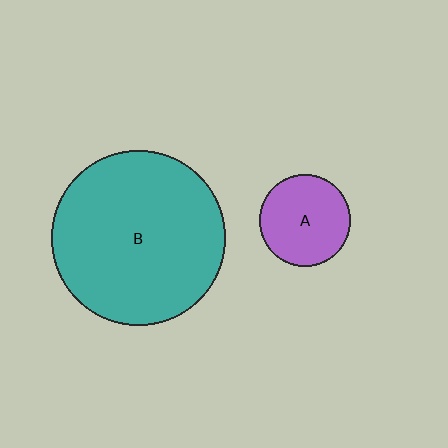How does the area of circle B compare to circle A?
Approximately 3.6 times.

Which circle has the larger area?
Circle B (teal).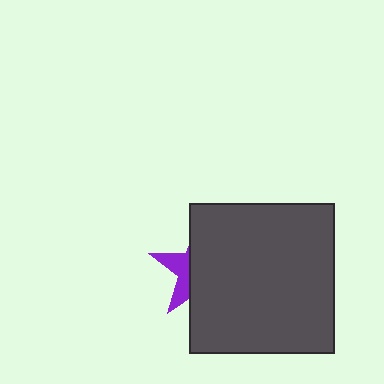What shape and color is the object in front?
The object in front is a dark gray rectangle.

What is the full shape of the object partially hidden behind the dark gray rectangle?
The partially hidden object is a purple star.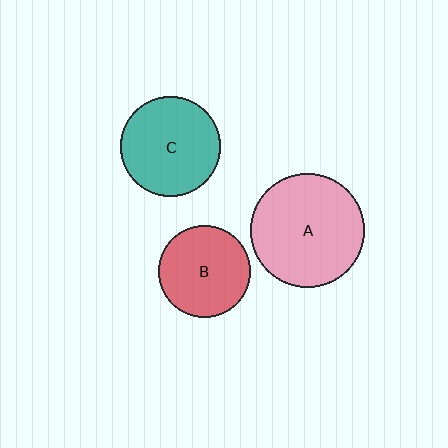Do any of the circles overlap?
No, none of the circles overlap.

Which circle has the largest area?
Circle A (pink).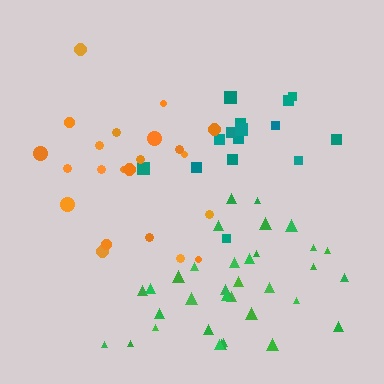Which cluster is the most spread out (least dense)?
Teal.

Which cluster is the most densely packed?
Green.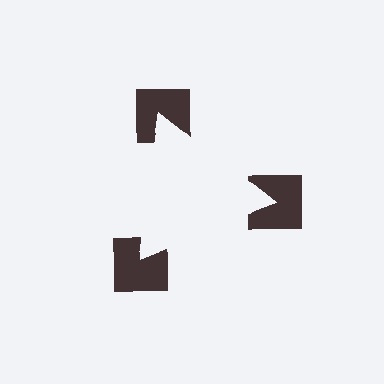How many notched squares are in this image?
There are 3 — one at each vertex of the illusory triangle.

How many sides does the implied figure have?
3 sides.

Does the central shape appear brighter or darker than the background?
It typically appears slightly brighter than the background, even though no actual brightness change is drawn.